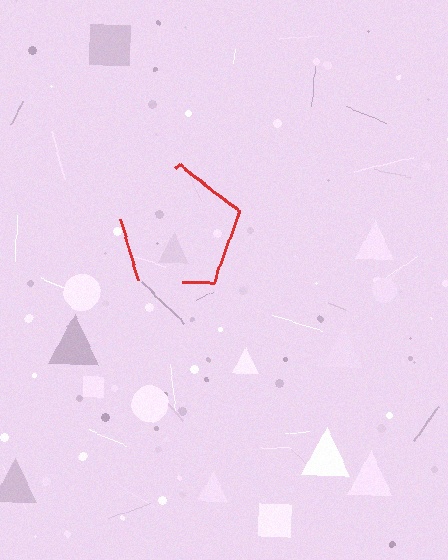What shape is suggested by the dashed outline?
The dashed outline suggests a pentagon.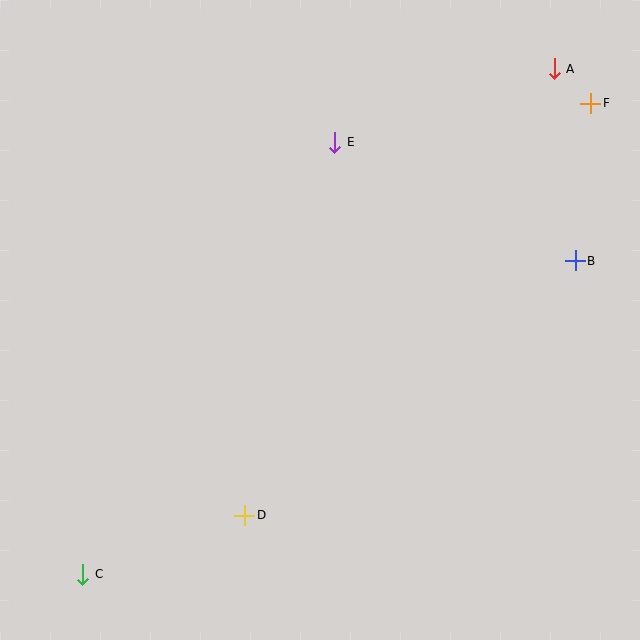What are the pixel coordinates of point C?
Point C is at (83, 574).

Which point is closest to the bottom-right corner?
Point B is closest to the bottom-right corner.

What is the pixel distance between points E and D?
The distance between E and D is 384 pixels.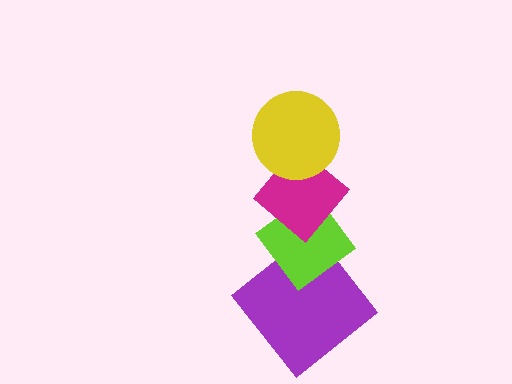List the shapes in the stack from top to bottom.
From top to bottom: the yellow circle, the magenta diamond, the lime diamond, the purple diamond.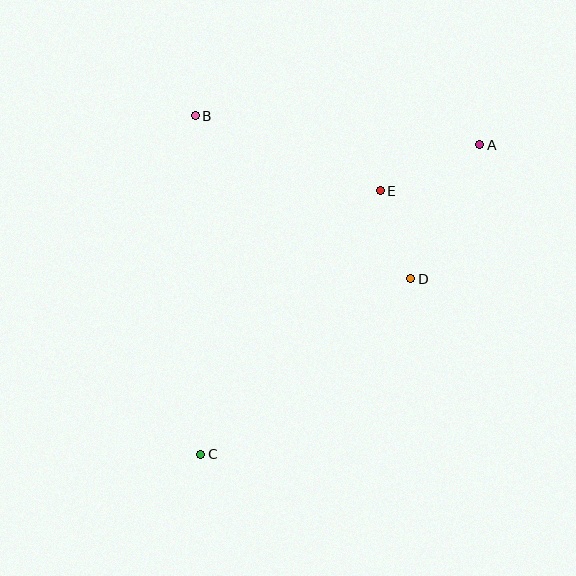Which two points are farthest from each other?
Points A and C are farthest from each other.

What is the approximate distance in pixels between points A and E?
The distance between A and E is approximately 109 pixels.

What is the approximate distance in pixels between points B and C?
The distance between B and C is approximately 339 pixels.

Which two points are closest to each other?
Points D and E are closest to each other.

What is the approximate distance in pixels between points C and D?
The distance between C and D is approximately 274 pixels.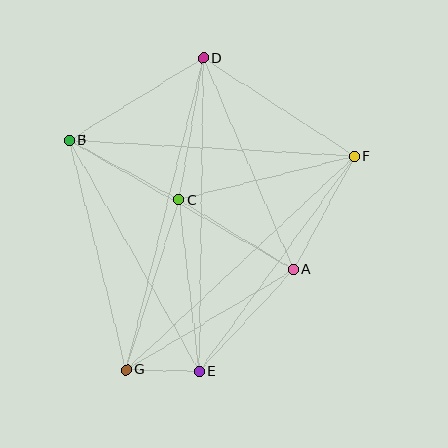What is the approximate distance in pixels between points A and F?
The distance between A and F is approximately 128 pixels.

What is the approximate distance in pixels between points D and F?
The distance between D and F is approximately 181 pixels.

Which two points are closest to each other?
Points E and G are closest to each other.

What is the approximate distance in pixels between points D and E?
The distance between D and E is approximately 314 pixels.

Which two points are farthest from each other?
Points D and G are farthest from each other.